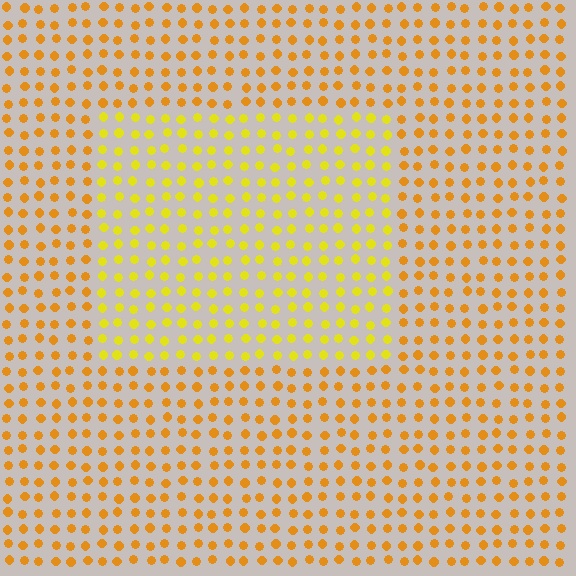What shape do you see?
I see a rectangle.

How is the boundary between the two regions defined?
The boundary is defined purely by a slight shift in hue (about 26 degrees). Spacing, size, and orientation are identical on both sides.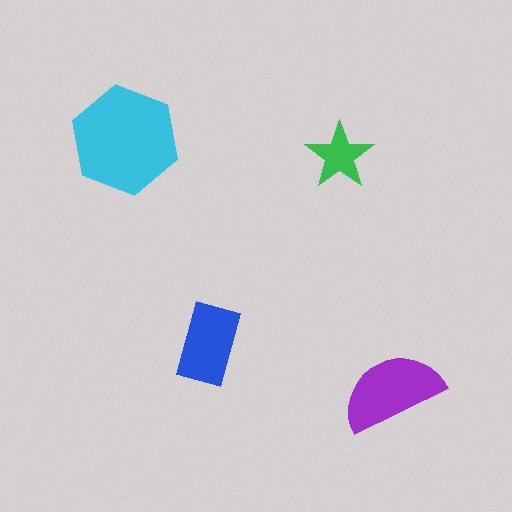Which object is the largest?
The cyan hexagon.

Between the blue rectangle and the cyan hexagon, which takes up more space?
The cyan hexagon.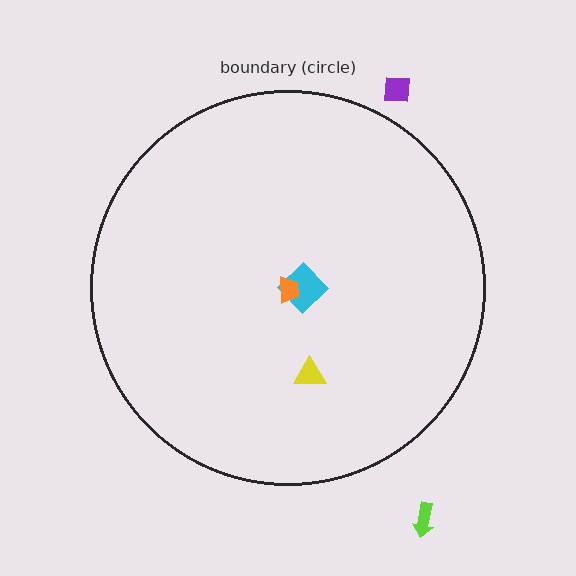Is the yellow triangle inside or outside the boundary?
Inside.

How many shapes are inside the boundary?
3 inside, 2 outside.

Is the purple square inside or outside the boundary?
Outside.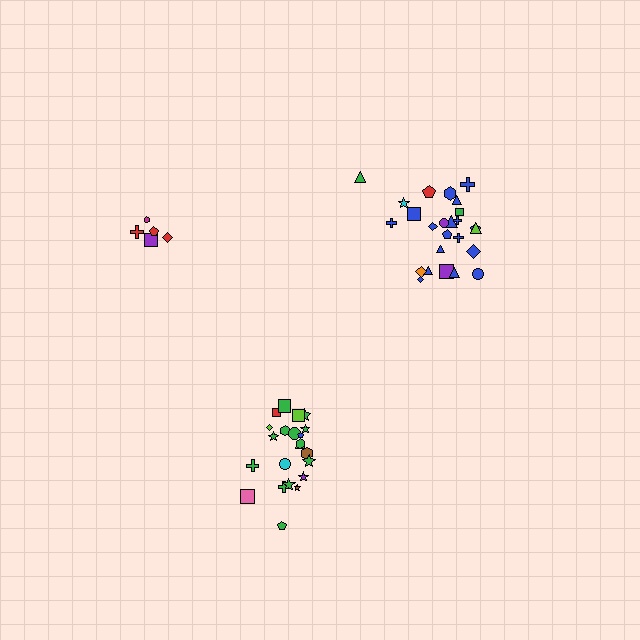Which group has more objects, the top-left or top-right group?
The top-right group.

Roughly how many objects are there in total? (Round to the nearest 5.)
Roughly 50 objects in total.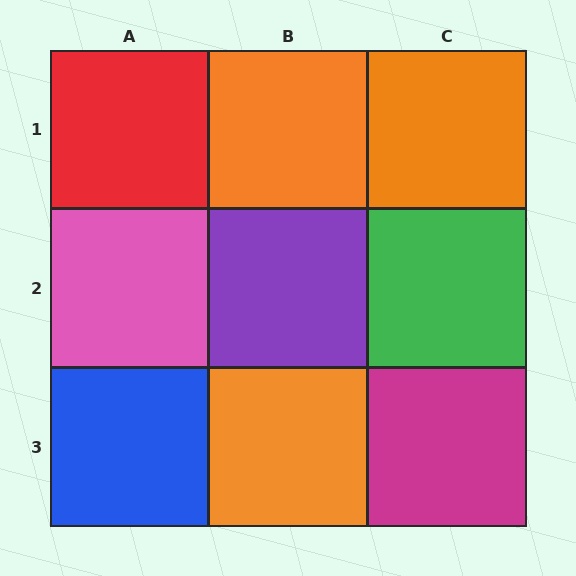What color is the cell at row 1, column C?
Orange.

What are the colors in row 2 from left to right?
Pink, purple, green.